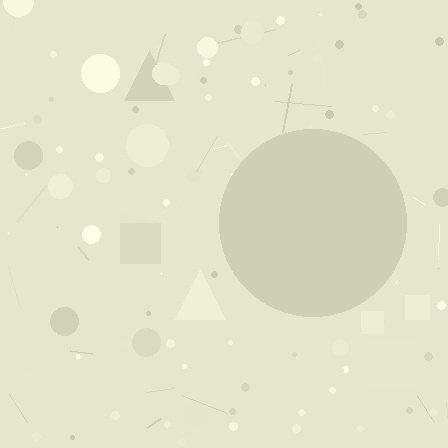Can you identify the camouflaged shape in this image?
The camouflaged shape is a circle.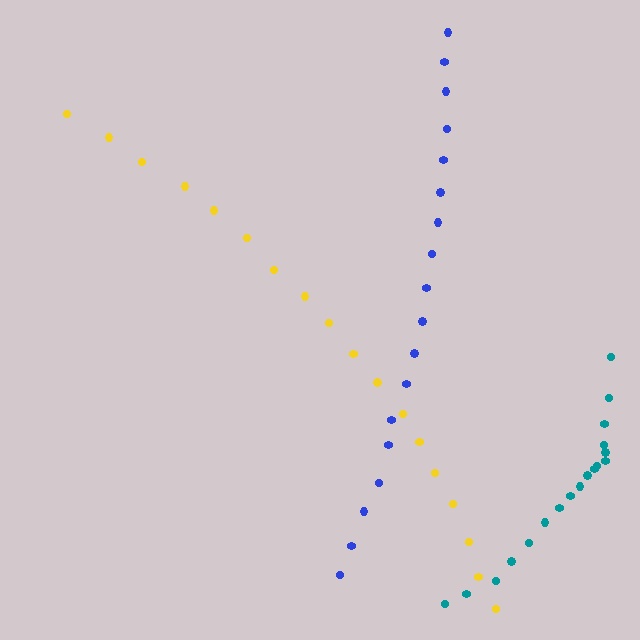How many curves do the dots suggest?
There are 3 distinct paths.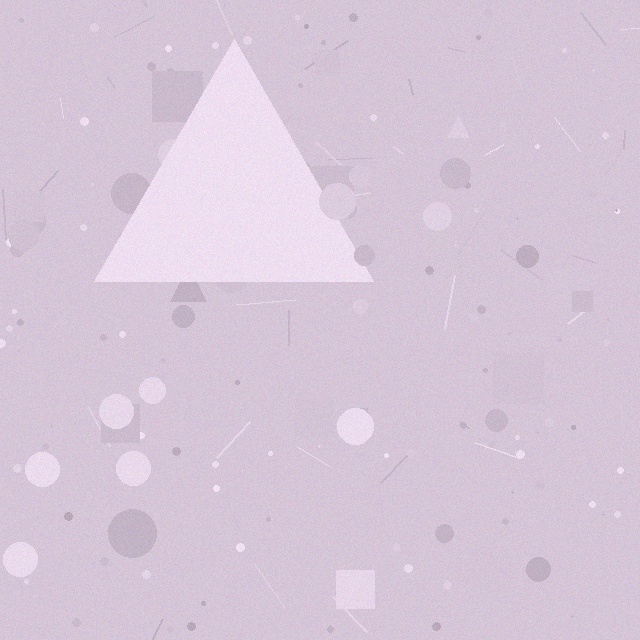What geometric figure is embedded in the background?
A triangle is embedded in the background.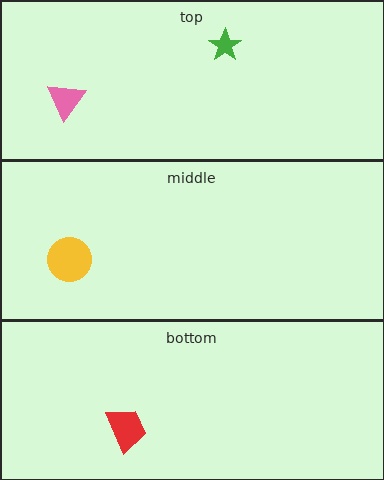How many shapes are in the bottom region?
1.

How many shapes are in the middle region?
1.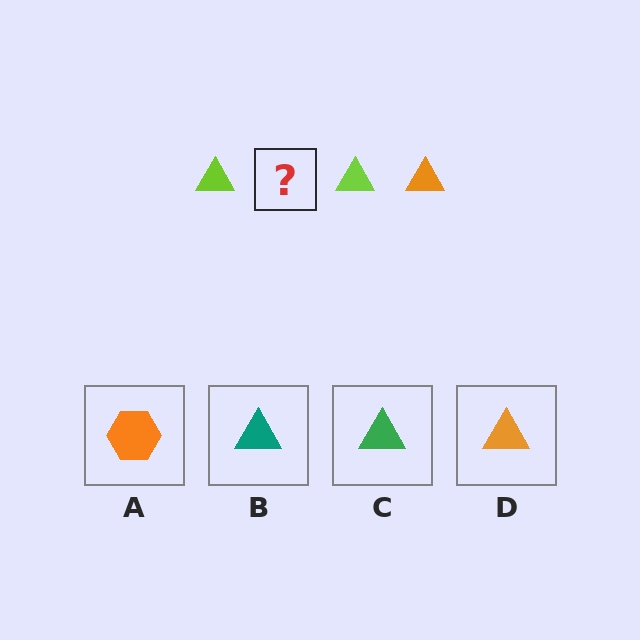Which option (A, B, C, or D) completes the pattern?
D.